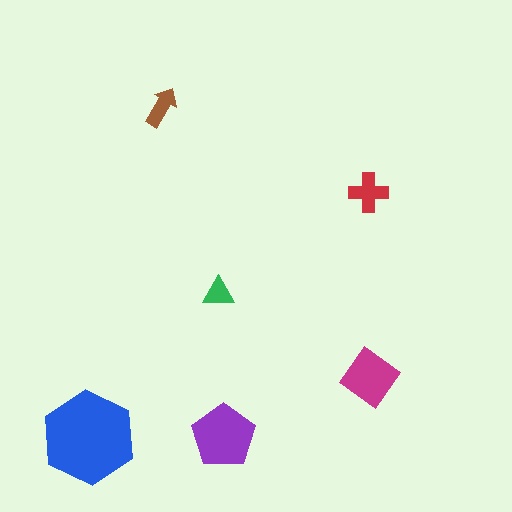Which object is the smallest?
The green triangle.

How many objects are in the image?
There are 6 objects in the image.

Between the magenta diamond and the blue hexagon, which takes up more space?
The blue hexagon.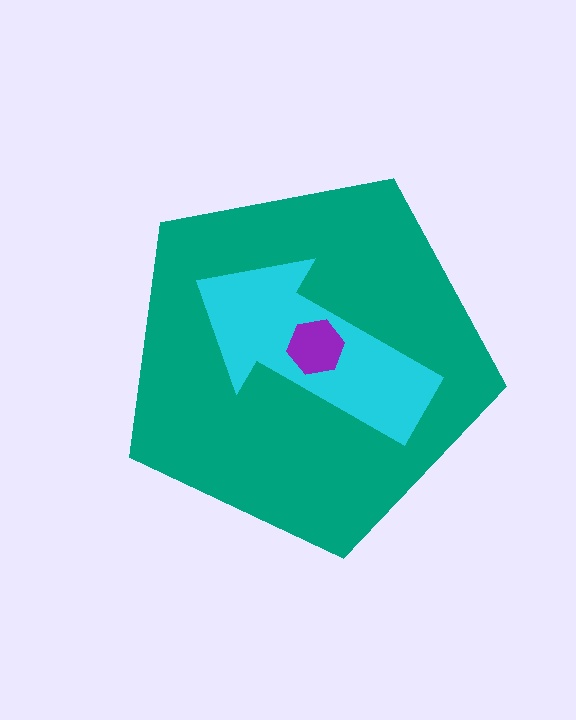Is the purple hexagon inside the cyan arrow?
Yes.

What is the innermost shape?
The purple hexagon.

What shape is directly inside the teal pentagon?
The cyan arrow.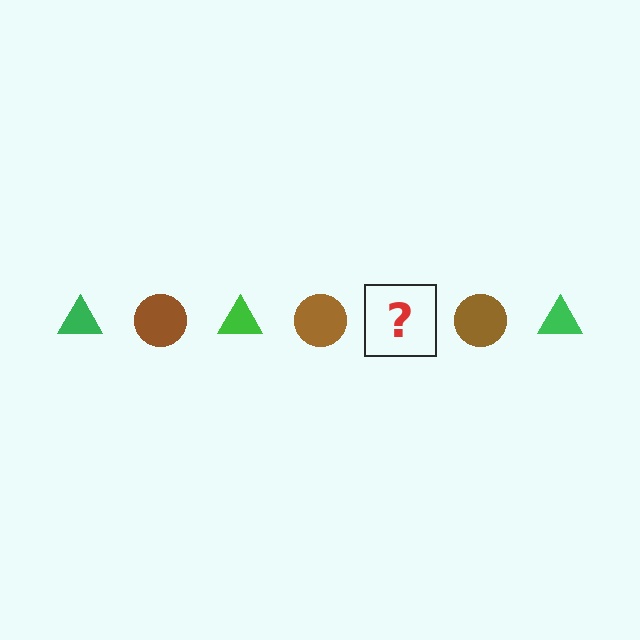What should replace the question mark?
The question mark should be replaced with a green triangle.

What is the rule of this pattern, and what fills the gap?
The rule is that the pattern alternates between green triangle and brown circle. The gap should be filled with a green triangle.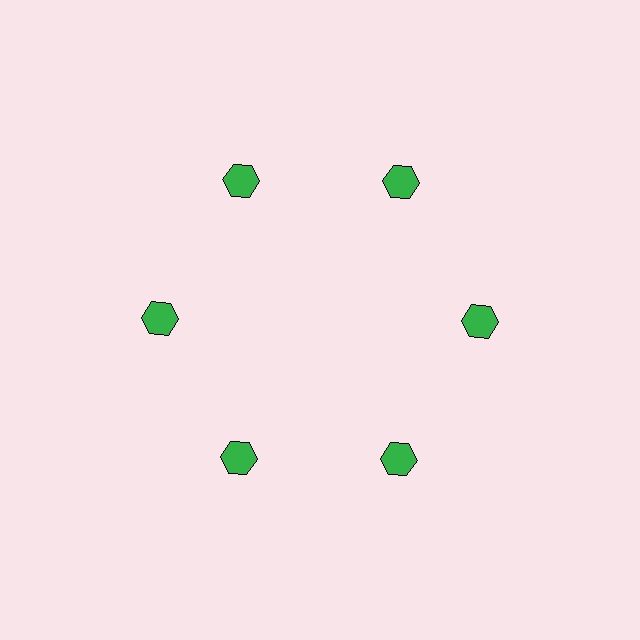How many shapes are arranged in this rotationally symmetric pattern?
There are 6 shapes, arranged in 6 groups of 1.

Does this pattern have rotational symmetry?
Yes, this pattern has 6-fold rotational symmetry. It looks the same after rotating 60 degrees around the center.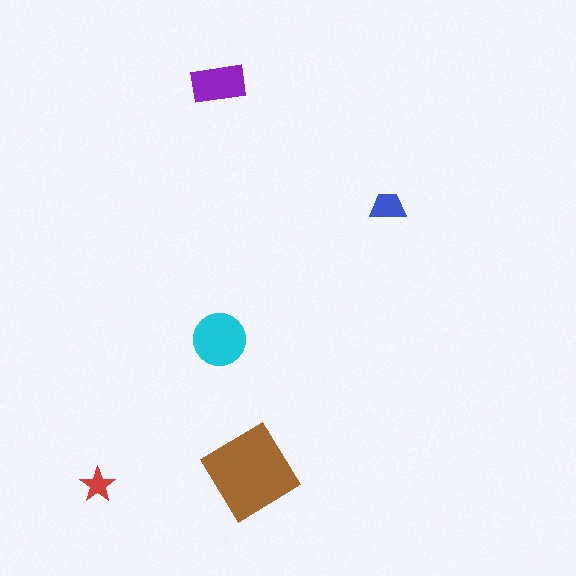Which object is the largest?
The brown diamond.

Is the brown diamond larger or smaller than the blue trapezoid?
Larger.